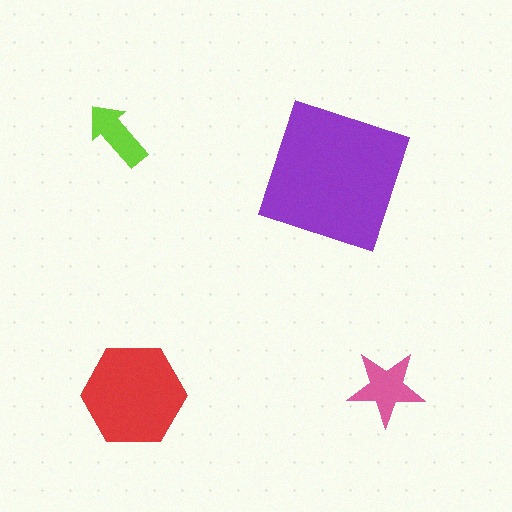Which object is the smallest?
The lime arrow.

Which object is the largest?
The purple square.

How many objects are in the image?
There are 4 objects in the image.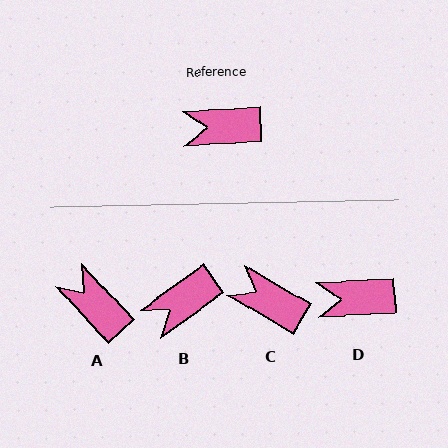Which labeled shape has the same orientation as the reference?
D.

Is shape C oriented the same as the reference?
No, it is off by about 33 degrees.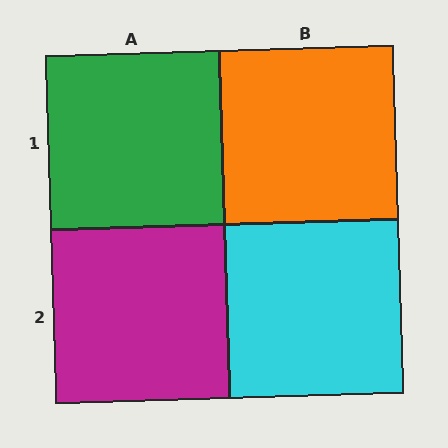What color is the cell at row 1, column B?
Orange.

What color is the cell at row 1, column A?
Green.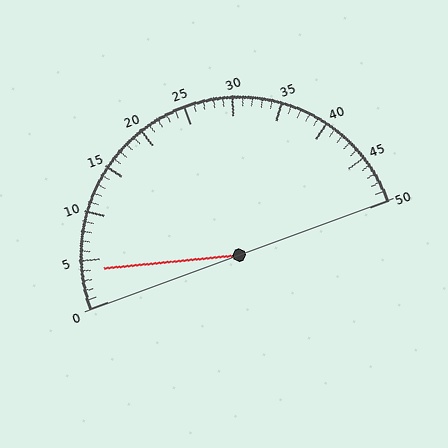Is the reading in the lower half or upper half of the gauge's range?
The reading is in the lower half of the range (0 to 50).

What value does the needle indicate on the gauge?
The needle indicates approximately 4.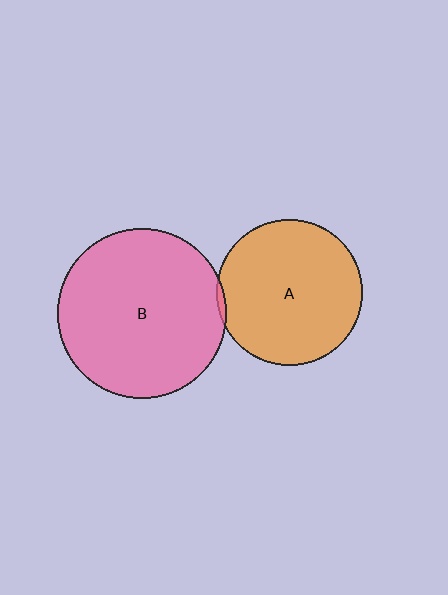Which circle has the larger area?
Circle B (pink).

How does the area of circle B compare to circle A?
Approximately 1.4 times.